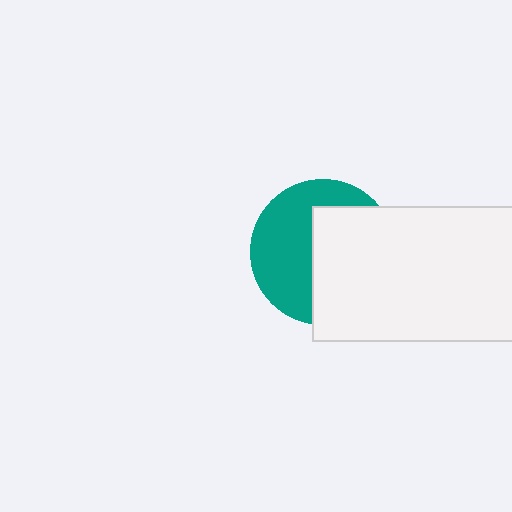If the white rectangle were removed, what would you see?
You would see the complete teal circle.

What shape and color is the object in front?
The object in front is a white rectangle.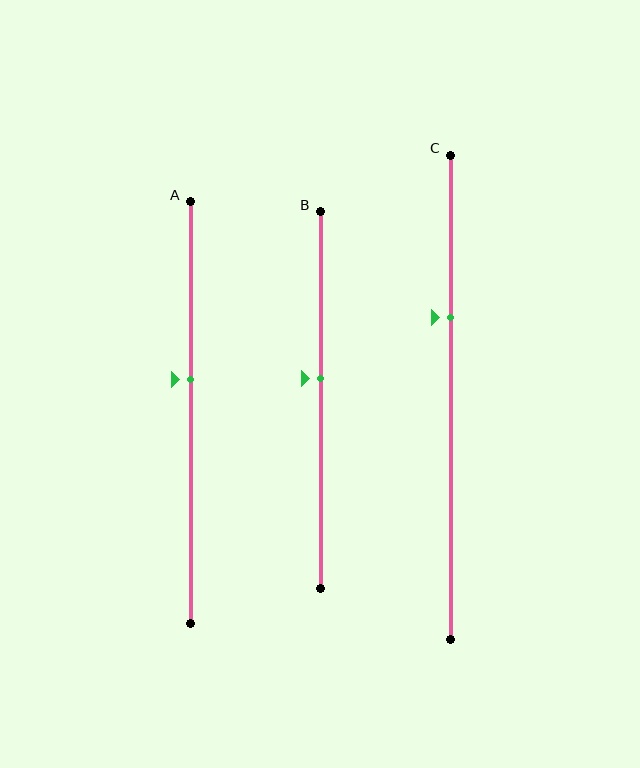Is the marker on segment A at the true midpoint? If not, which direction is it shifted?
No, the marker on segment A is shifted upward by about 8% of the segment length.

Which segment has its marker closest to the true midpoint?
Segment B has its marker closest to the true midpoint.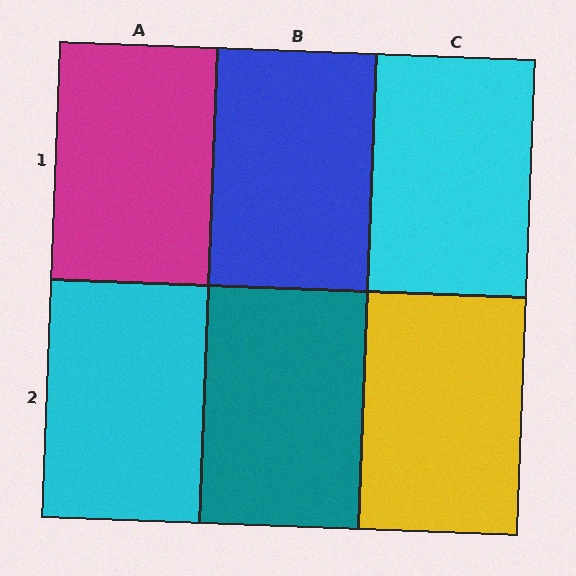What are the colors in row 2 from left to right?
Cyan, teal, yellow.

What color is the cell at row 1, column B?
Blue.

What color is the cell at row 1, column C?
Cyan.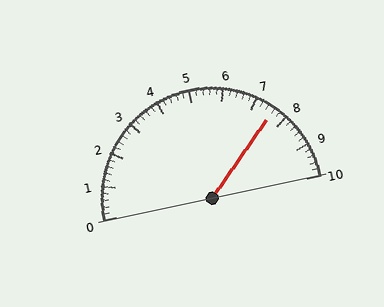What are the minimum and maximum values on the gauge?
The gauge ranges from 0 to 10.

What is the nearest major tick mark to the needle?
The nearest major tick mark is 8.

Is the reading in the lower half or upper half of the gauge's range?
The reading is in the upper half of the range (0 to 10).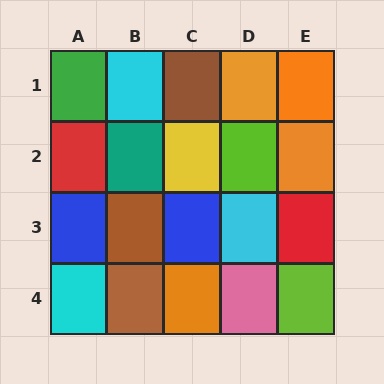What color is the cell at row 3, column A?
Blue.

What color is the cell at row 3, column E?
Red.